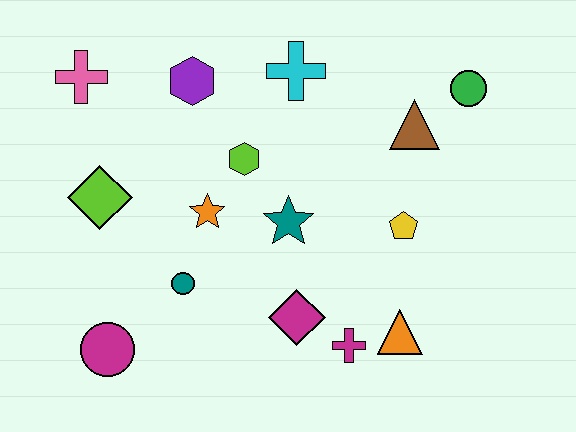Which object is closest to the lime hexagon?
The orange star is closest to the lime hexagon.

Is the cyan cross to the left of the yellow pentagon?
Yes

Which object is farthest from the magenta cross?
The pink cross is farthest from the magenta cross.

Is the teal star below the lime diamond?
Yes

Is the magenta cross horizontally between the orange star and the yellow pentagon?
Yes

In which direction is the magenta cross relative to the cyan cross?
The magenta cross is below the cyan cross.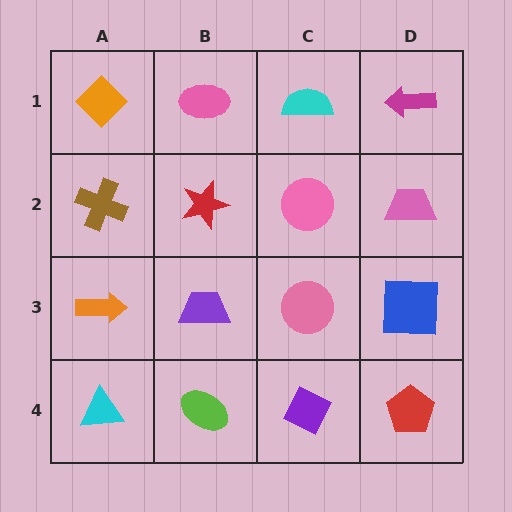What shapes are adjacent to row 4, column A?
An orange arrow (row 3, column A), a lime ellipse (row 4, column B).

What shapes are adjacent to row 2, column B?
A pink ellipse (row 1, column B), a purple trapezoid (row 3, column B), a brown cross (row 2, column A), a pink circle (row 2, column C).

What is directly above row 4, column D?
A blue square.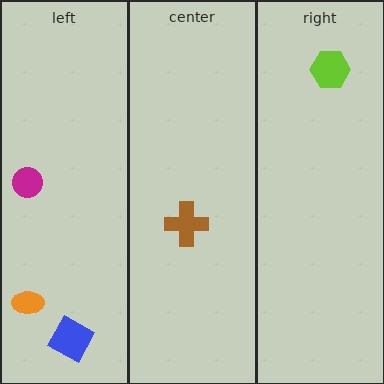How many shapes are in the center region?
1.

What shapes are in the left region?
The magenta circle, the orange ellipse, the blue square.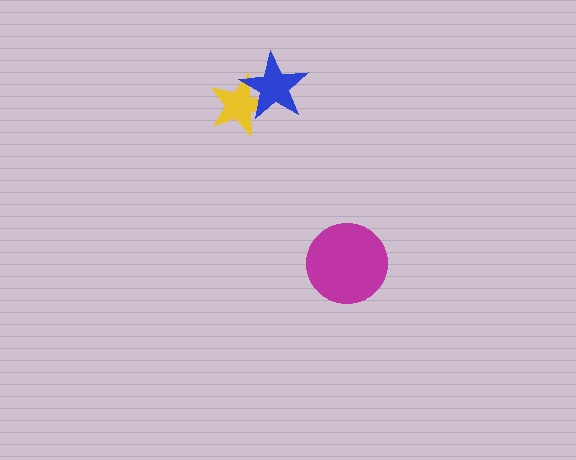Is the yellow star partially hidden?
Yes, it is partially covered by another shape.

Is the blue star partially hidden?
No, no other shape covers it.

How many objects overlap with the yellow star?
1 object overlaps with the yellow star.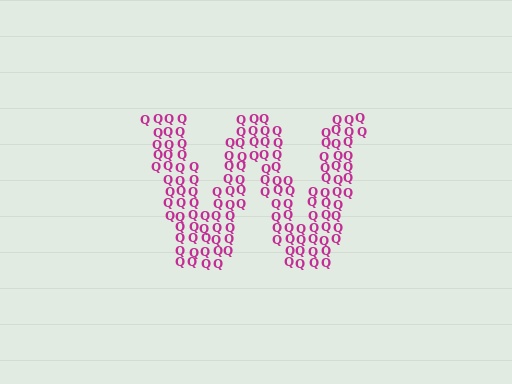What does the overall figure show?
The overall figure shows the letter W.